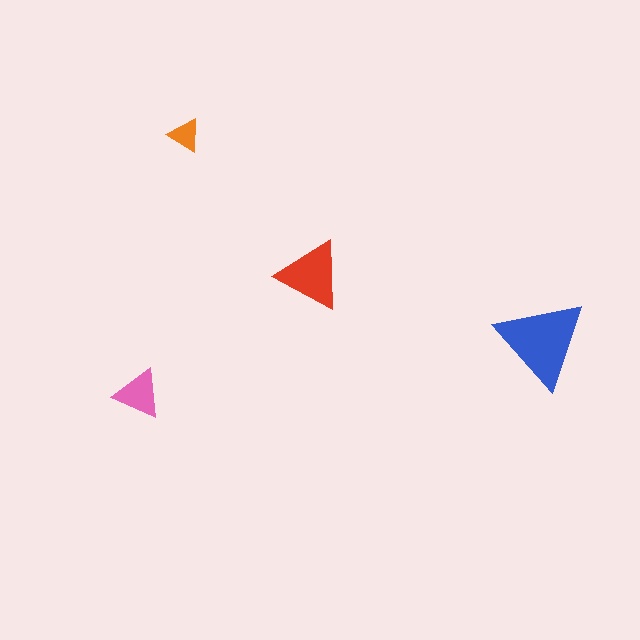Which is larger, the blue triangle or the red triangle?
The blue one.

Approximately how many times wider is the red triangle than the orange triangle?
About 2 times wider.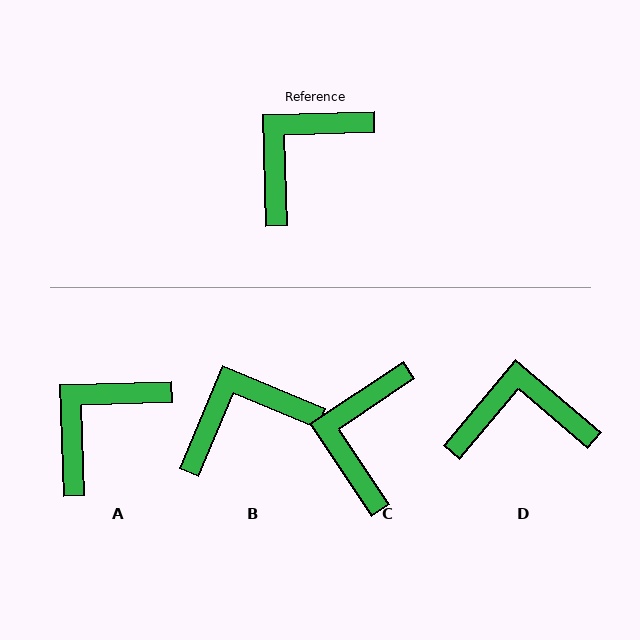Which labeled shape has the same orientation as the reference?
A.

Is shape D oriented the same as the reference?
No, it is off by about 42 degrees.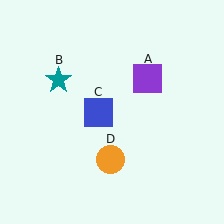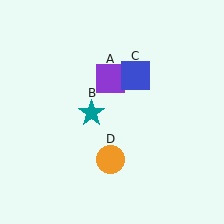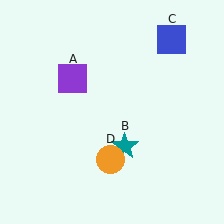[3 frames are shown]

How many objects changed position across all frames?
3 objects changed position: purple square (object A), teal star (object B), blue square (object C).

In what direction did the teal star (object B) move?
The teal star (object B) moved down and to the right.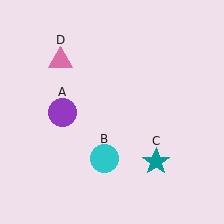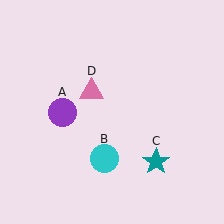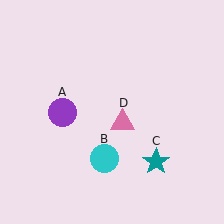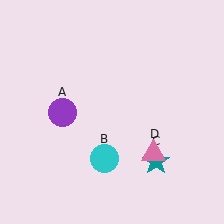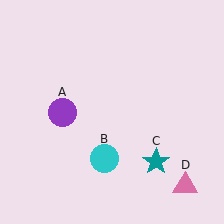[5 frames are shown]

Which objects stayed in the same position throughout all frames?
Purple circle (object A) and cyan circle (object B) and teal star (object C) remained stationary.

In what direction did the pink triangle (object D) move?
The pink triangle (object D) moved down and to the right.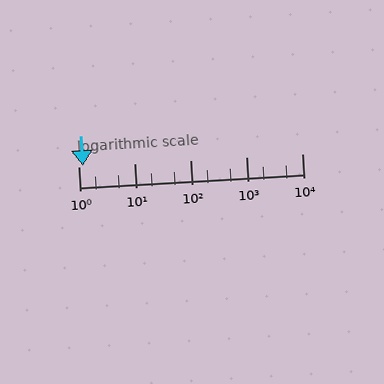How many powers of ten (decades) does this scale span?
The scale spans 4 decades, from 1 to 10000.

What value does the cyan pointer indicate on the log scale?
The pointer indicates approximately 1.2.